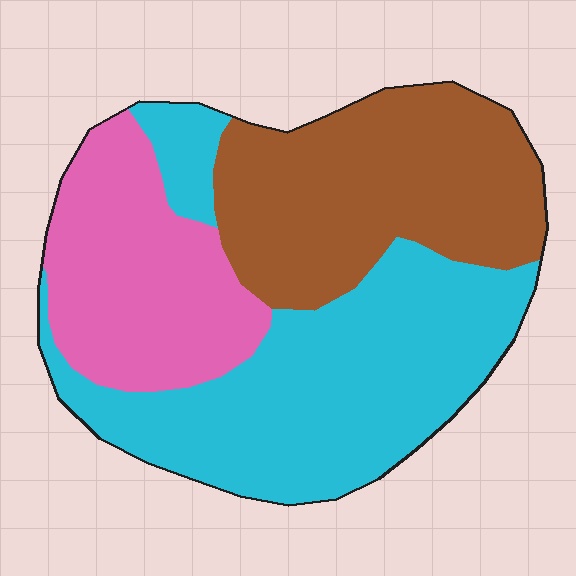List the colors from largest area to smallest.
From largest to smallest: cyan, brown, pink.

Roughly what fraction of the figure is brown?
Brown covers 33% of the figure.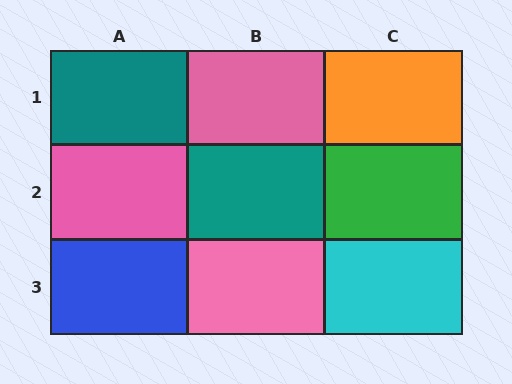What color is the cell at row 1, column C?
Orange.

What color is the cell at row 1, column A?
Teal.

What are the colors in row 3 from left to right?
Blue, pink, cyan.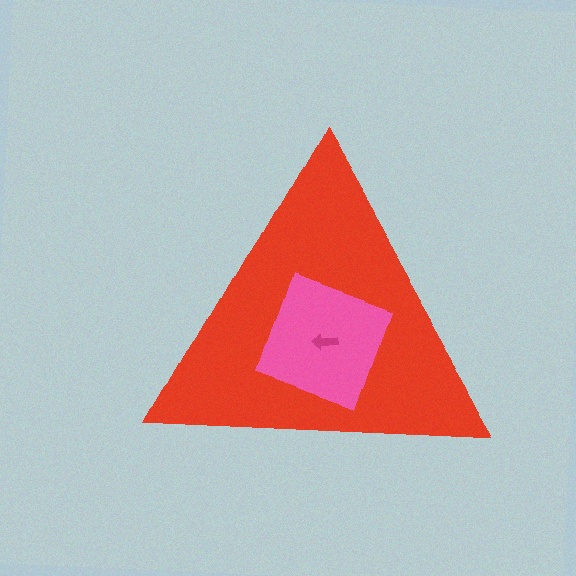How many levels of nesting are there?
3.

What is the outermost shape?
The red triangle.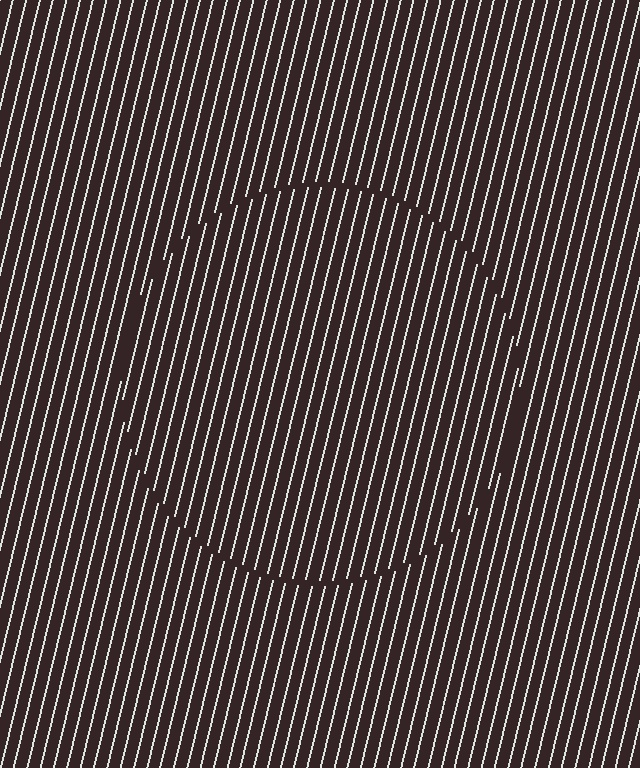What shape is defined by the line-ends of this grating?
An illusory circle. The interior of the shape contains the same grating, shifted by half a period — the contour is defined by the phase discontinuity where line-ends from the inner and outer gratings abut.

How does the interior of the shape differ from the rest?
The interior of the shape contains the same grating, shifted by half a period — the contour is defined by the phase discontinuity where line-ends from the inner and outer gratings abut.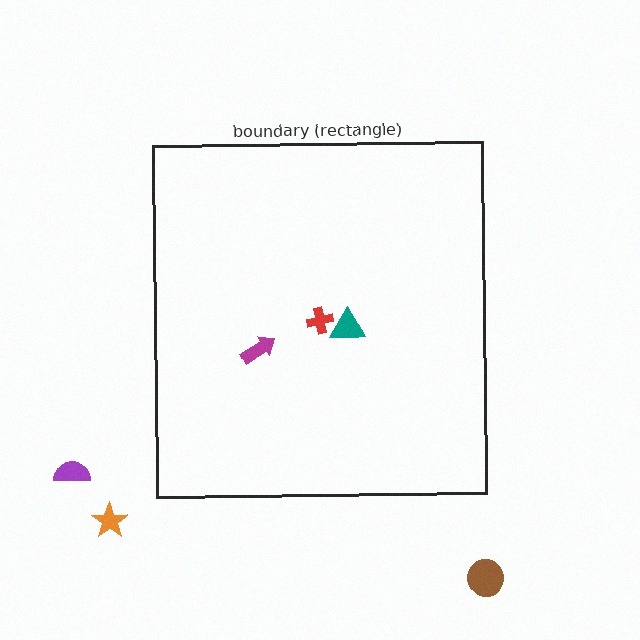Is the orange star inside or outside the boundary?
Outside.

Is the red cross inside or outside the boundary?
Inside.